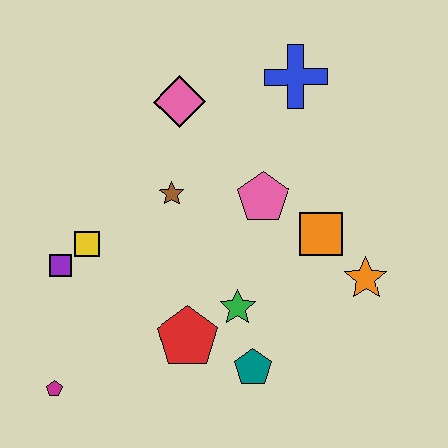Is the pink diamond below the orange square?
No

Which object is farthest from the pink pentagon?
The magenta pentagon is farthest from the pink pentagon.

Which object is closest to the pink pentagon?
The orange square is closest to the pink pentagon.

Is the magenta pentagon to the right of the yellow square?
No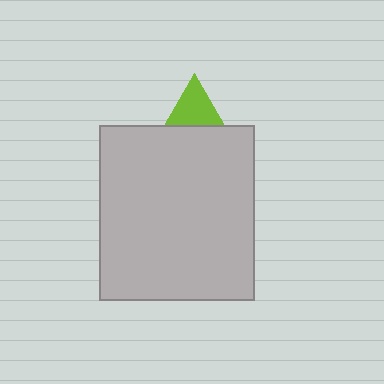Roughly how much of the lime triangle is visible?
A small part of it is visible (roughly 45%).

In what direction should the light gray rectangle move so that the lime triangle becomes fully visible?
The light gray rectangle should move down. That is the shortest direction to clear the overlap and leave the lime triangle fully visible.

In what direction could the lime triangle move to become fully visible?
The lime triangle could move up. That would shift it out from behind the light gray rectangle entirely.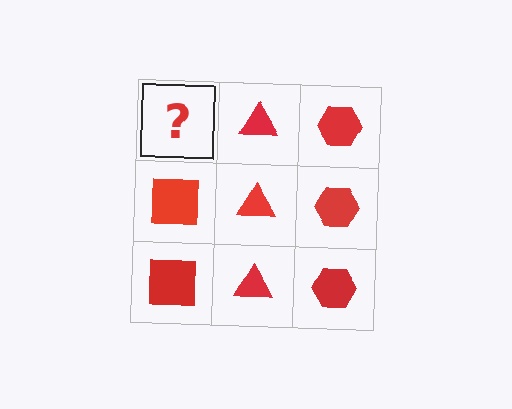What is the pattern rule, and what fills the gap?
The rule is that each column has a consistent shape. The gap should be filled with a red square.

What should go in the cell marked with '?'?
The missing cell should contain a red square.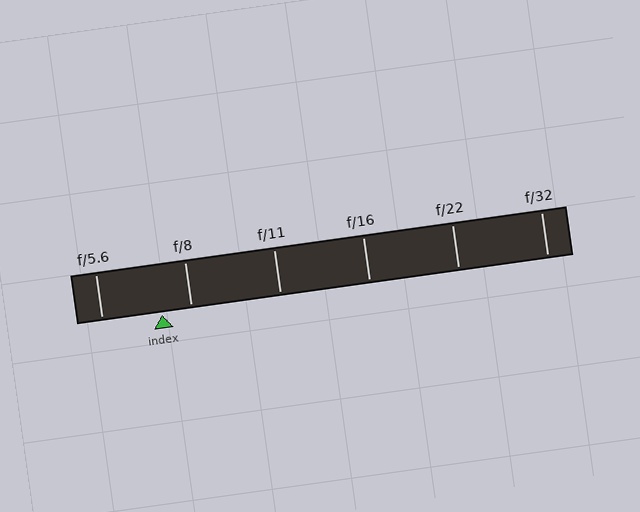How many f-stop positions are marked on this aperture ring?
There are 6 f-stop positions marked.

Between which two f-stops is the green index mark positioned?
The index mark is between f/5.6 and f/8.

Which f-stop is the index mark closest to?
The index mark is closest to f/8.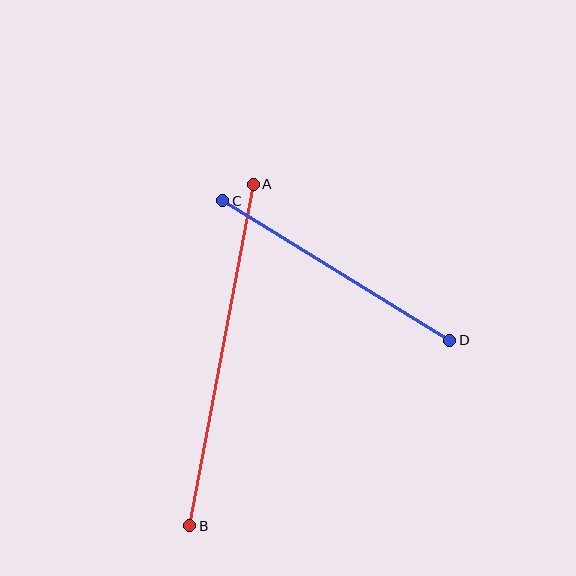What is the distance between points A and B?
The distance is approximately 348 pixels.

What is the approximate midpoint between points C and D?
The midpoint is at approximately (336, 270) pixels.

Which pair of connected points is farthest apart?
Points A and B are farthest apart.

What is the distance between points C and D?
The distance is approximately 266 pixels.